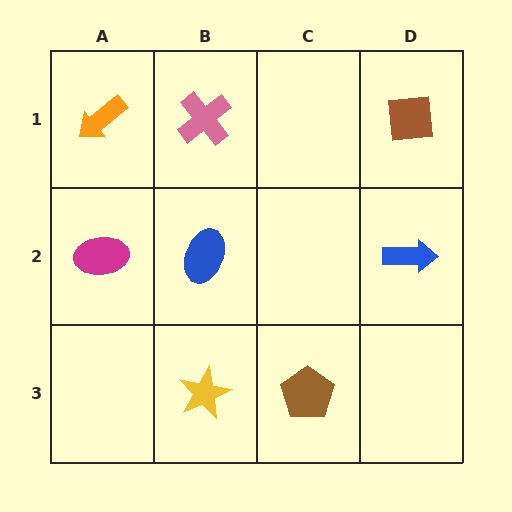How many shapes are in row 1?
3 shapes.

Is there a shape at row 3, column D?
No, that cell is empty.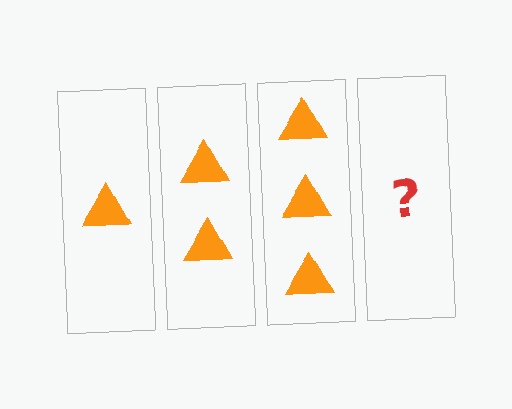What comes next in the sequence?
The next element should be 4 triangles.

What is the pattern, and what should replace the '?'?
The pattern is that each step adds one more triangle. The '?' should be 4 triangles.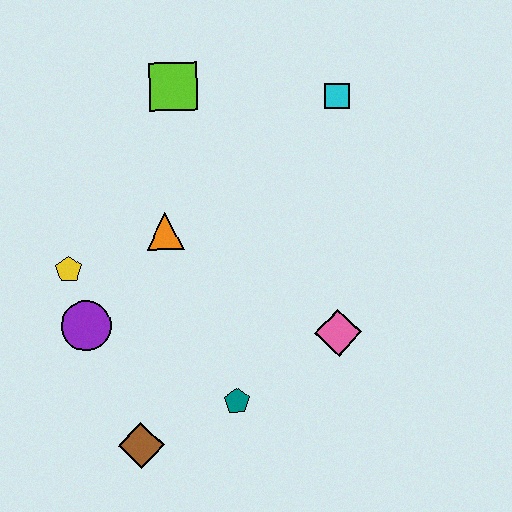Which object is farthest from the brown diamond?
The cyan square is farthest from the brown diamond.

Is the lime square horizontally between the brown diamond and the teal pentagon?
Yes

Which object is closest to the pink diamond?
The teal pentagon is closest to the pink diamond.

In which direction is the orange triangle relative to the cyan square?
The orange triangle is to the left of the cyan square.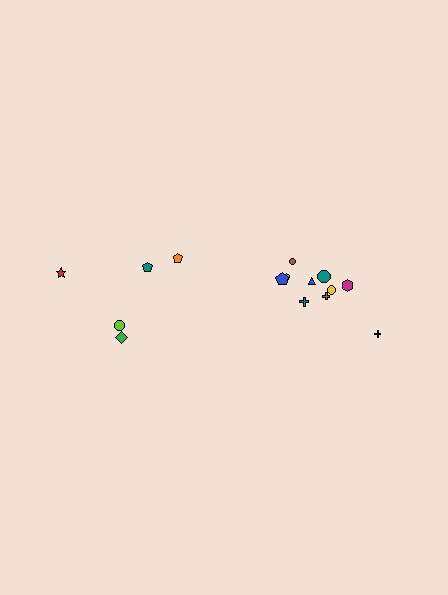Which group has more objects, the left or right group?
The right group.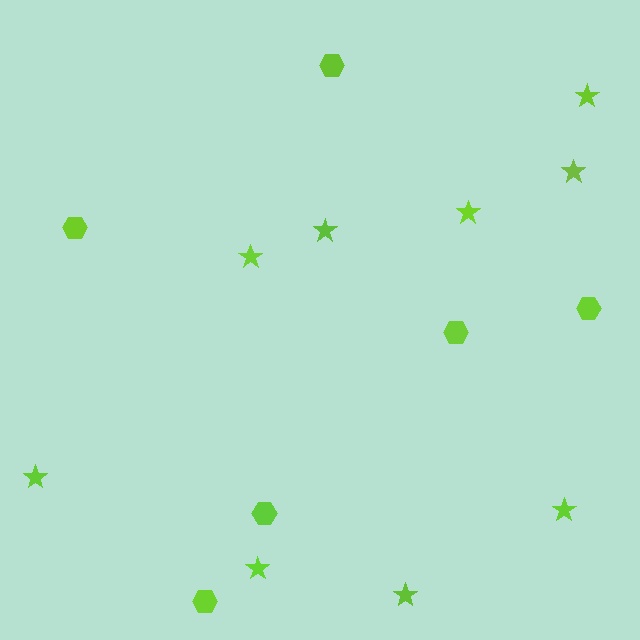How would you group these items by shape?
There are 2 groups: one group of hexagons (6) and one group of stars (9).